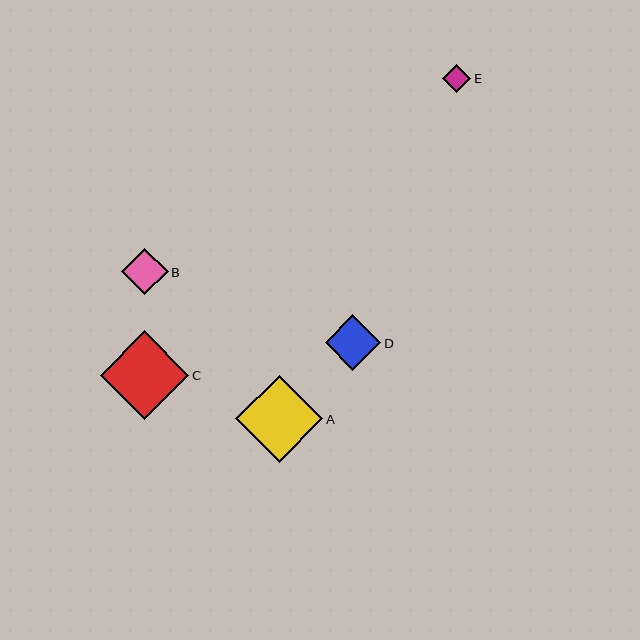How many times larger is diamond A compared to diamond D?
Diamond A is approximately 1.6 times the size of diamond D.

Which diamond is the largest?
Diamond C is the largest with a size of approximately 89 pixels.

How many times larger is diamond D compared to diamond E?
Diamond D is approximately 2.0 times the size of diamond E.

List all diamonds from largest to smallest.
From largest to smallest: C, A, D, B, E.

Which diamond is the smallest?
Diamond E is the smallest with a size of approximately 28 pixels.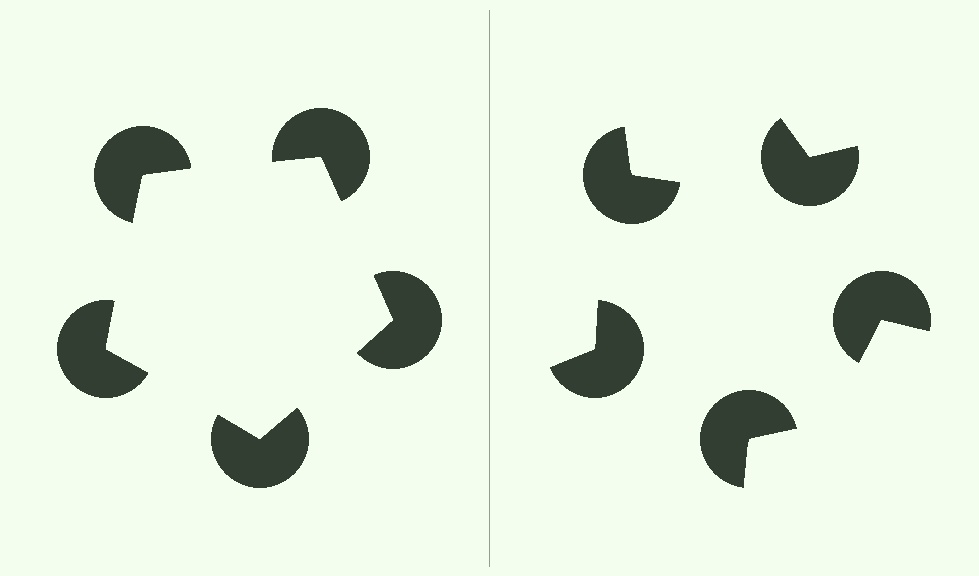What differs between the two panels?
The pac-man discs are positioned identically on both sides; only the wedge orientations differ. On the left they align to a pentagon; on the right they are misaligned.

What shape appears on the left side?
An illusory pentagon.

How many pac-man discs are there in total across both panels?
10 — 5 on each side.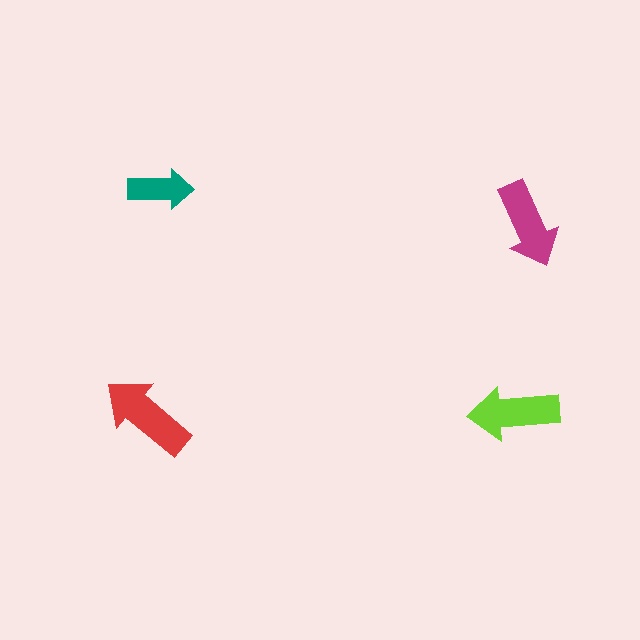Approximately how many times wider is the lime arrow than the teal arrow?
About 1.5 times wider.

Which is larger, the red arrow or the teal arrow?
The red one.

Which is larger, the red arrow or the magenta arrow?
The red one.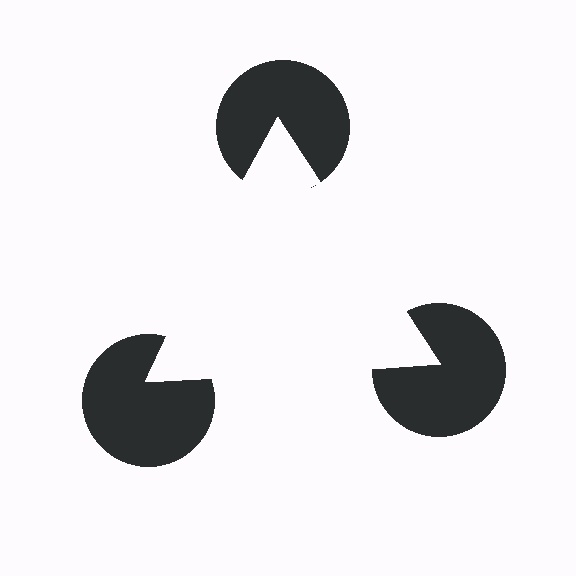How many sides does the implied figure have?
3 sides.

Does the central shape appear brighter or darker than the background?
It typically appears slightly brighter than the background, even though no actual brightness change is drawn.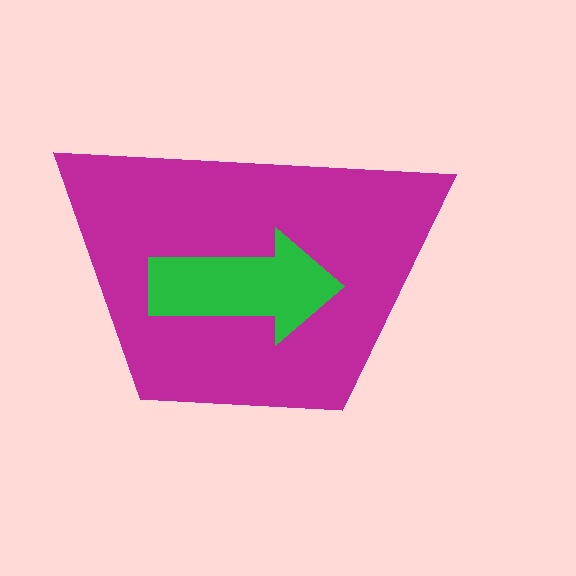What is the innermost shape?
The green arrow.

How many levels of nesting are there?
2.